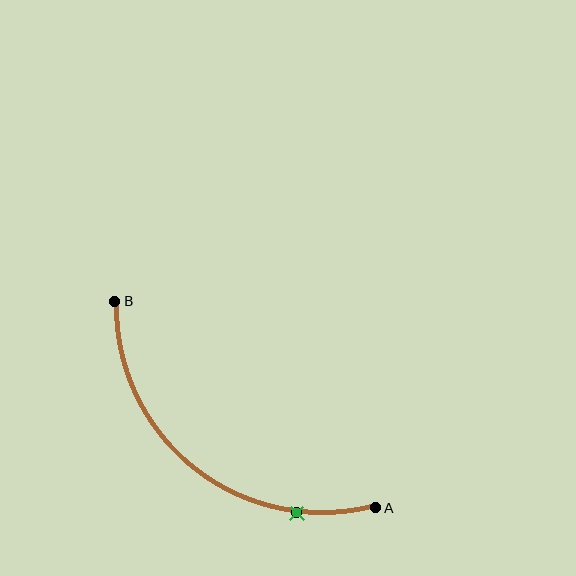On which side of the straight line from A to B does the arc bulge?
The arc bulges below and to the left of the straight line connecting A and B.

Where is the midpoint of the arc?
The arc midpoint is the point on the curve farthest from the straight line joining A and B. It sits below and to the left of that line.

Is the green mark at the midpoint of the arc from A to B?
No. The green mark lies on the arc but is closer to endpoint A. The arc midpoint would be at the point on the curve equidistant along the arc from both A and B.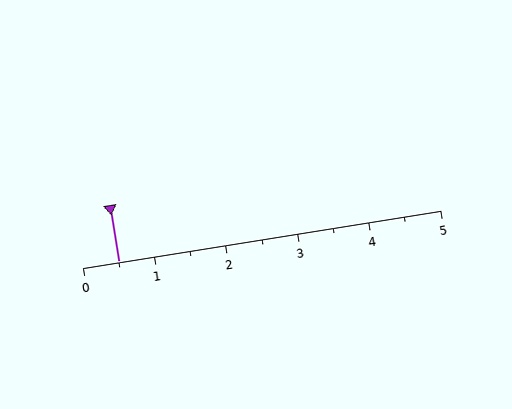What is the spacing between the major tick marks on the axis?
The major ticks are spaced 1 apart.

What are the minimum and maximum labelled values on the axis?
The axis runs from 0 to 5.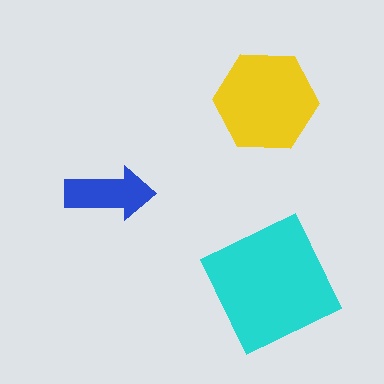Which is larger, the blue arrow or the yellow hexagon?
The yellow hexagon.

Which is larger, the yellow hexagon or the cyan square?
The cyan square.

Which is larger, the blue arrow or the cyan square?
The cyan square.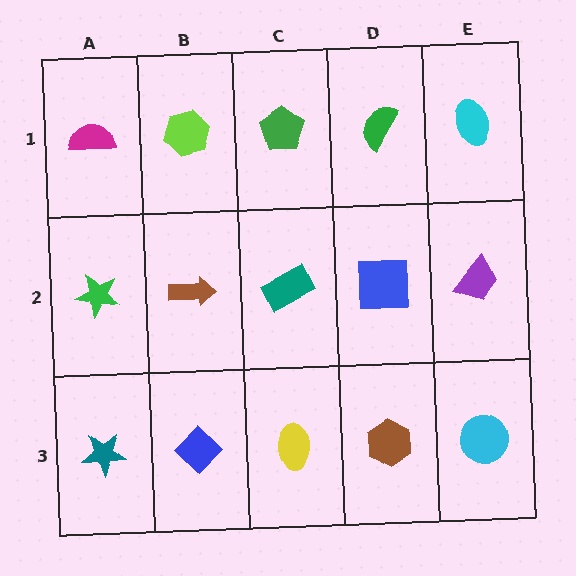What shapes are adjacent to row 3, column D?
A blue square (row 2, column D), a yellow ellipse (row 3, column C), a cyan circle (row 3, column E).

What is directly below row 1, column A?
A green star.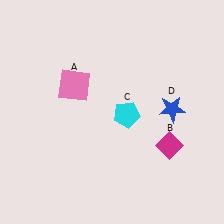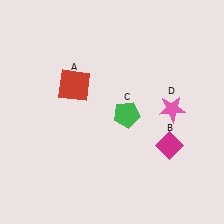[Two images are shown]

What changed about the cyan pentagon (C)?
In Image 1, C is cyan. In Image 2, it changed to green.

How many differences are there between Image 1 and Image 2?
There are 3 differences between the two images.